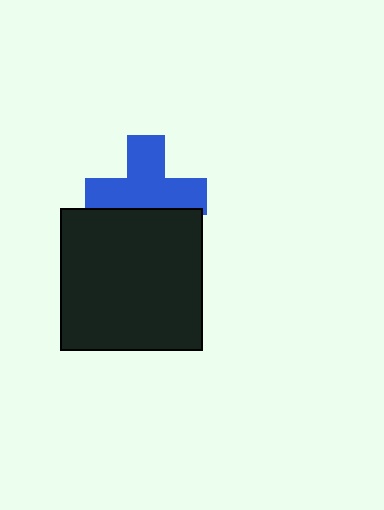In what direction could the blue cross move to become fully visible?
The blue cross could move up. That would shift it out from behind the black square entirely.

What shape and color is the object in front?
The object in front is a black square.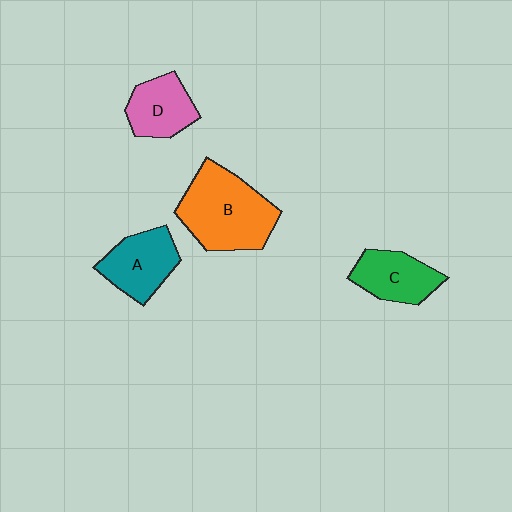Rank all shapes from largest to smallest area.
From largest to smallest: B (orange), A (teal), C (green), D (pink).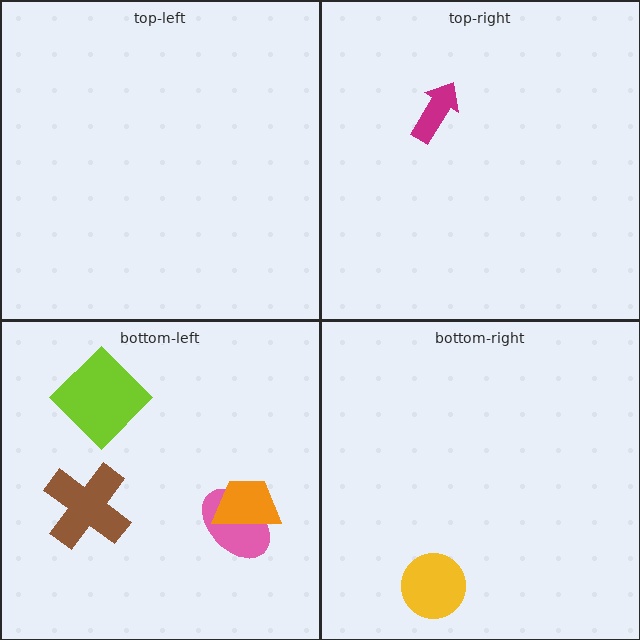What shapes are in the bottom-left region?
The lime diamond, the brown cross, the pink ellipse, the orange trapezoid.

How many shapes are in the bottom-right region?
1.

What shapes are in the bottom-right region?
The yellow circle.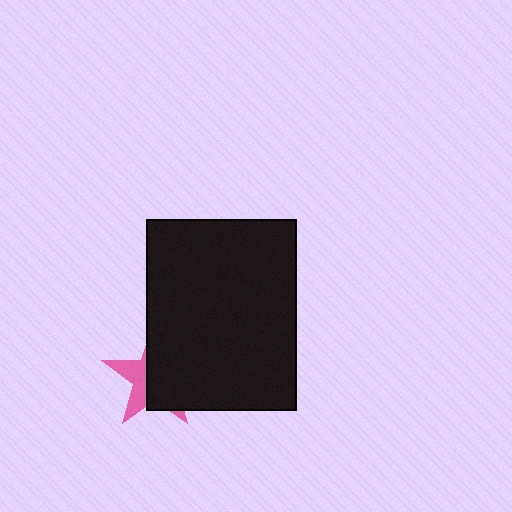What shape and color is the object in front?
The object in front is a black rectangle.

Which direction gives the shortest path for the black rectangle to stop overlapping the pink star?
Moving right gives the shortest separation.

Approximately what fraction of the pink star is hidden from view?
Roughly 65% of the pink star is hidden behind the black rectangle.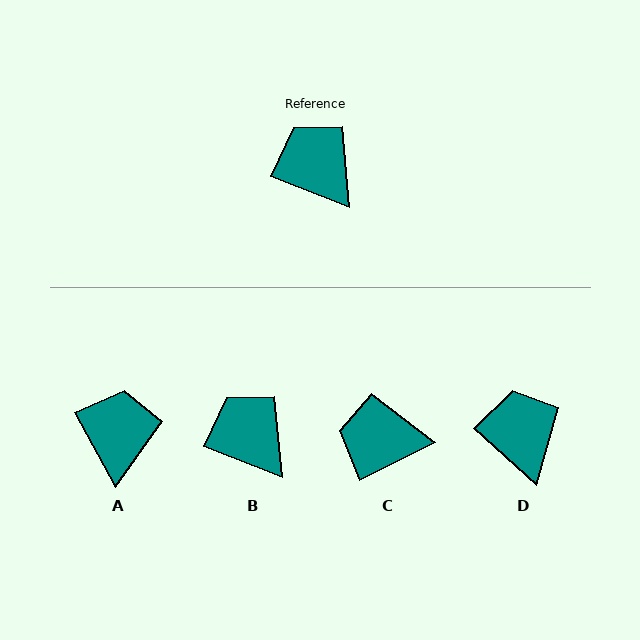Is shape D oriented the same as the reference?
No, it is off by about 21 degrees.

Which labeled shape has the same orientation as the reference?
B.